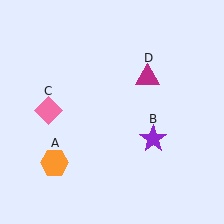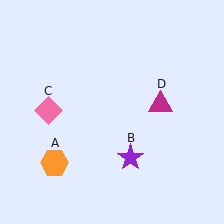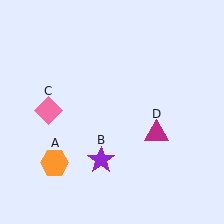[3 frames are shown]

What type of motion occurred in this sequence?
The purple star (object B), magenta triangle (object D) rotated clockwise around the center of the scene.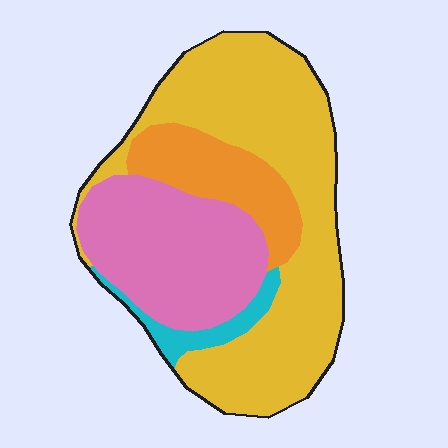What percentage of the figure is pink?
Pink takes up about one quarter (1/4) of the figure.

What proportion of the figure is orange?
Orange covers roughly 15% of the figure.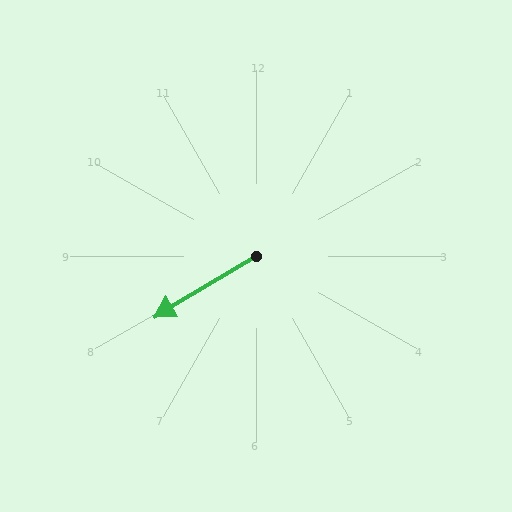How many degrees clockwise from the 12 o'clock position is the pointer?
Approximately 239 degrees.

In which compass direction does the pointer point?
Southwest.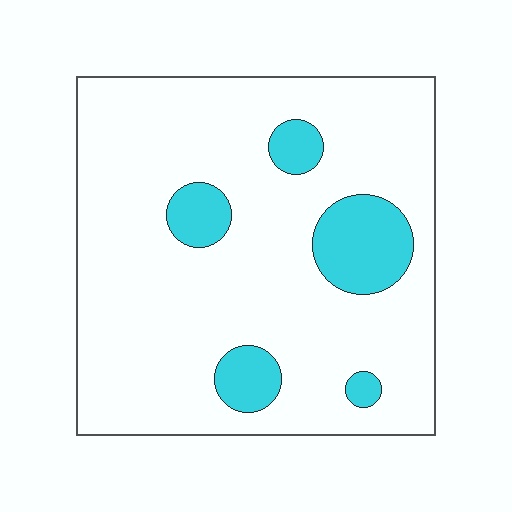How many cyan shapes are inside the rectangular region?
5.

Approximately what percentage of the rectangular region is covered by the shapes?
Approximately 15%.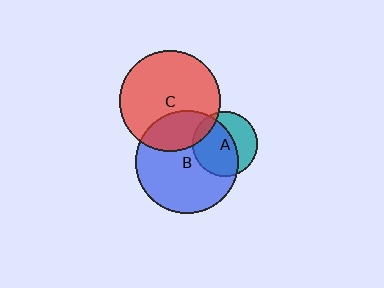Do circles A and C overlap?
Yes.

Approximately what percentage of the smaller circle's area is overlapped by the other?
Approximately 10%.